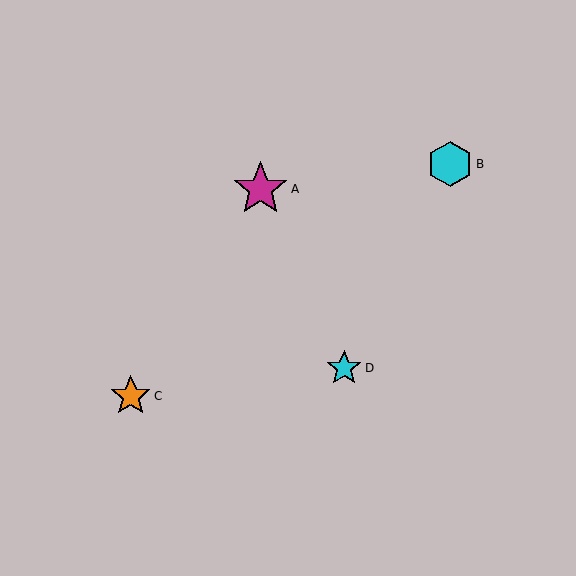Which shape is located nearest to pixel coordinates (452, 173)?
The cyan hexagon (labeled B) at (450, 164) is nearest to that location.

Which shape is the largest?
The magenta star (labeled A) is the largest.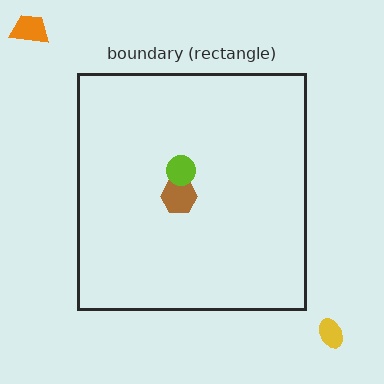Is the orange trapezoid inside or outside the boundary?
Outside.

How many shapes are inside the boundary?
2 inside, 2 outside.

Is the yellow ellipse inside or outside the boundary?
Outside.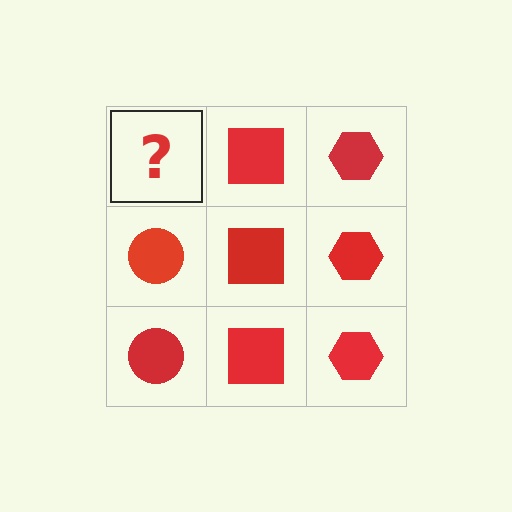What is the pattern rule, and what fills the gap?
The rule is that each column has a consistent shape. The gap should be filled with a red circle.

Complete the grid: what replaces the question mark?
The question mark should be replaced with a red circle.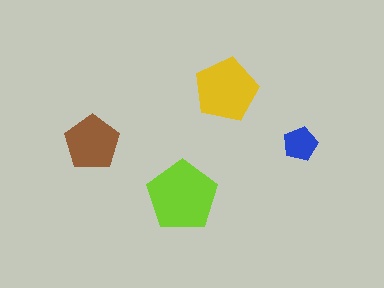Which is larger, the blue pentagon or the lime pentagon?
The lime one.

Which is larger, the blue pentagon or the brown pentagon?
The brown one.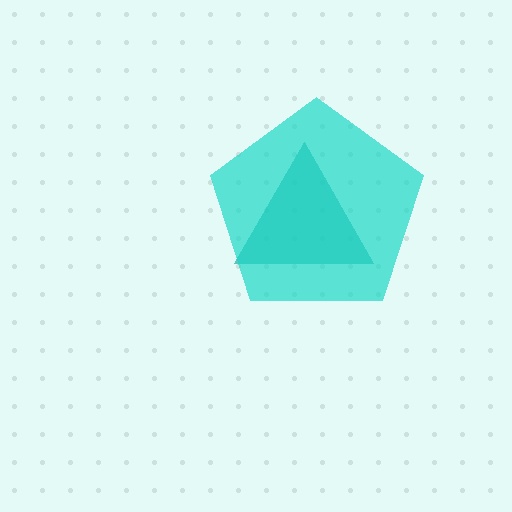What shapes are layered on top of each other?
The layered shapes are: a teal triangle, a cyan pentagon.